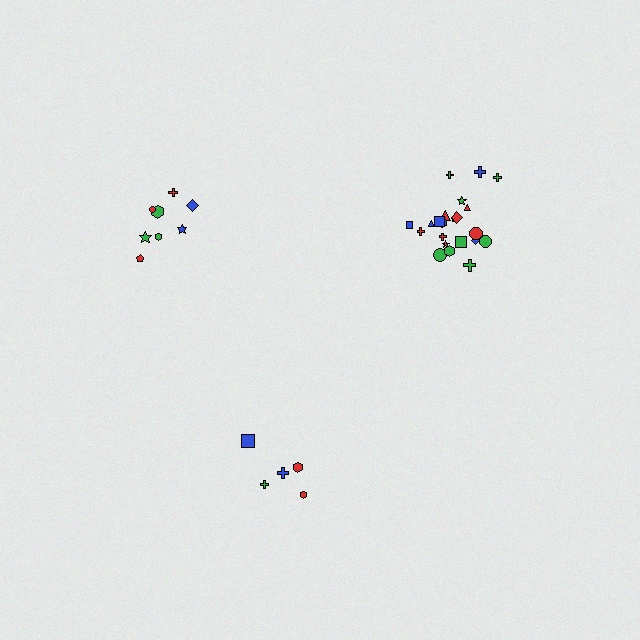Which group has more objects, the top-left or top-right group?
The top-right group.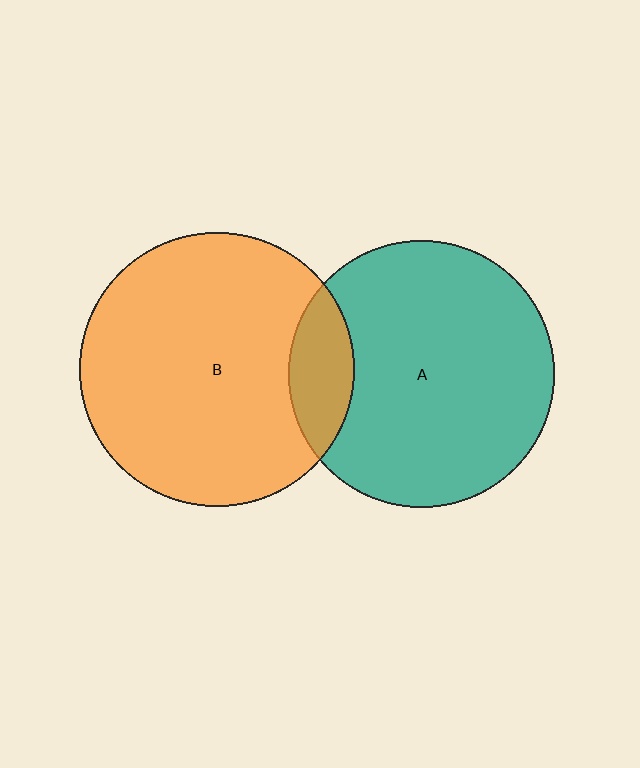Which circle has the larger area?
Circle B (orange).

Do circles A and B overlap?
Yes.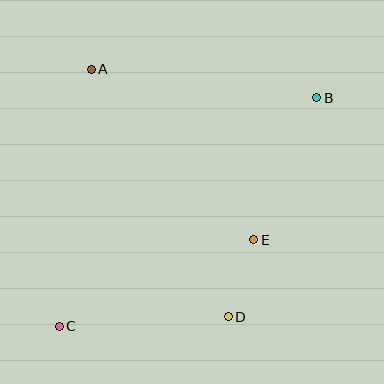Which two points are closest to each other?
Points D and E are closest to each other.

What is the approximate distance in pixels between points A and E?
The distance between A and E is approximately 235 pixels.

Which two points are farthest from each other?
Points B and C are farthest from each other.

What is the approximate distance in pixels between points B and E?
The distance between B and E is approximately 156 pixels.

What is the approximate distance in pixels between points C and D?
The distance between C and D is approximately 169 pixels.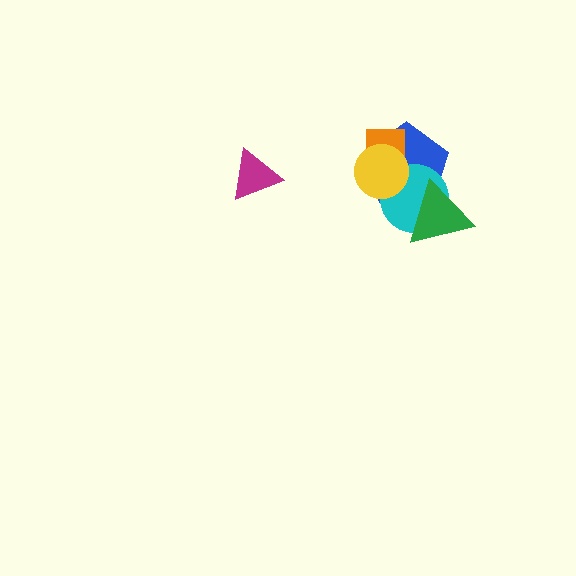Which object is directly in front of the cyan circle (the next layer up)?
The yellow circle is directly in front of the cyan circle.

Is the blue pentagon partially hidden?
Yes, it is partially covered by another shape.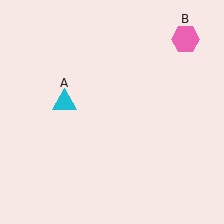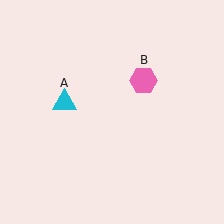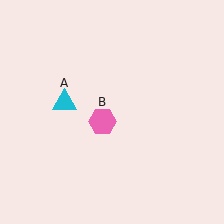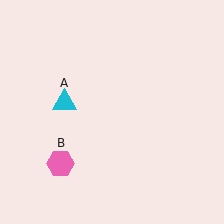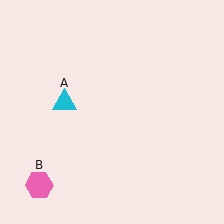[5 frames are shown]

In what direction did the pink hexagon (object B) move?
The pink hexagon (object B) moved down and to the left.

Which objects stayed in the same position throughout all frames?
Cyan triangle (object A) remained stationary.